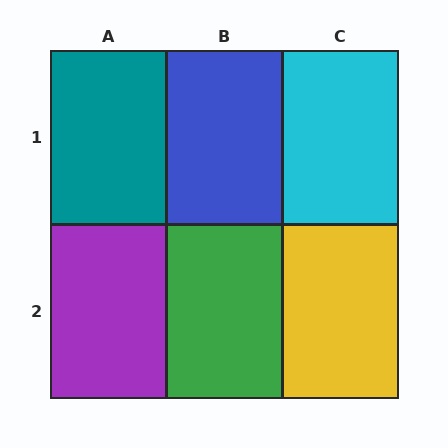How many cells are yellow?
1 cell is yellow.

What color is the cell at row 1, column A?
Teal.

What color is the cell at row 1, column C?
Cyan.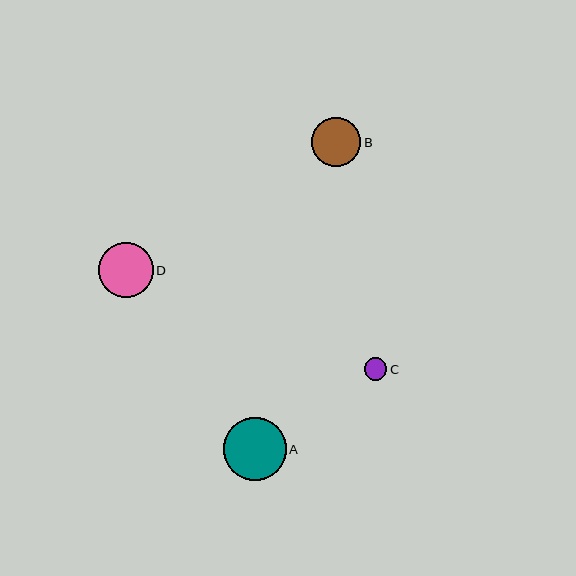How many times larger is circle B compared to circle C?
Circle B is approximately 2.2 times the size of circle C.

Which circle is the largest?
Circle A is the largest with a size of approximately 63 pixels.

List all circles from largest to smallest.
From largest to smallest: A, D, B, C.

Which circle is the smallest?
Circle C is the smallest with a size of approximately 22 pixels.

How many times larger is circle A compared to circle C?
Circle A is approximately 2.9 times the size of circle C.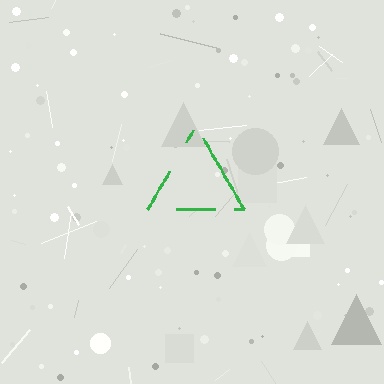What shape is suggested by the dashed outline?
The dashed outline suggests a triangle.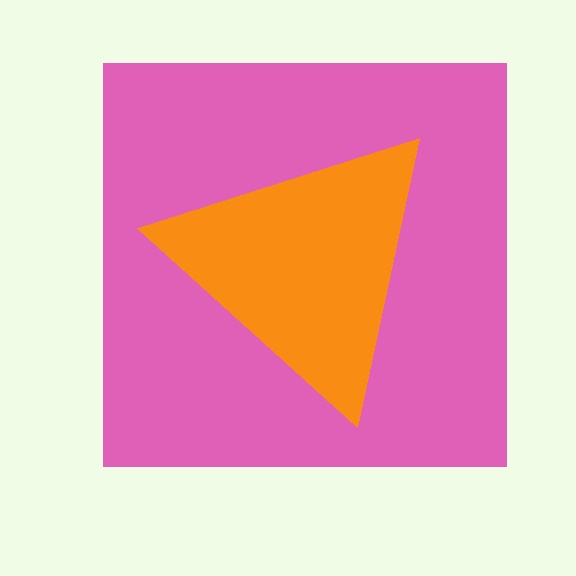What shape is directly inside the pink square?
The orange triangle.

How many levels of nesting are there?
2.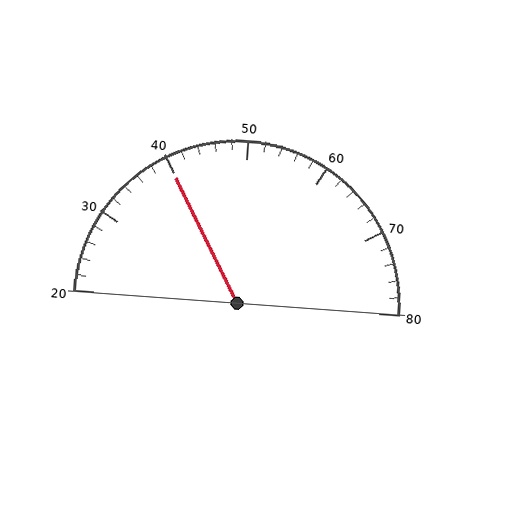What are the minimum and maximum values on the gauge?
The gauge ranges from 20 to 80.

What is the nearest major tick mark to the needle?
The nearest major tick mark is 40.